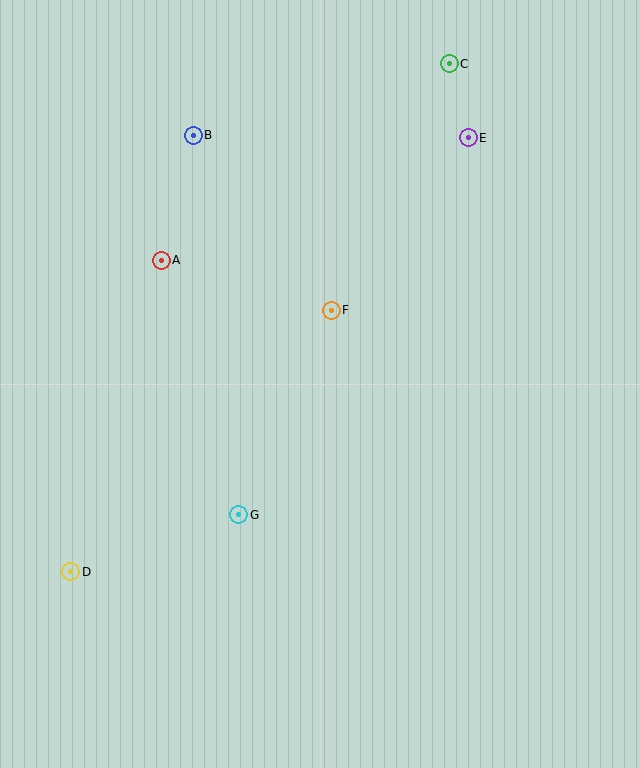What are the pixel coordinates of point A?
Point A is at (161, 260).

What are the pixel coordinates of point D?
Point D is at (71, 572).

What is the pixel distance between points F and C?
The distance between F and C is 274 pixels.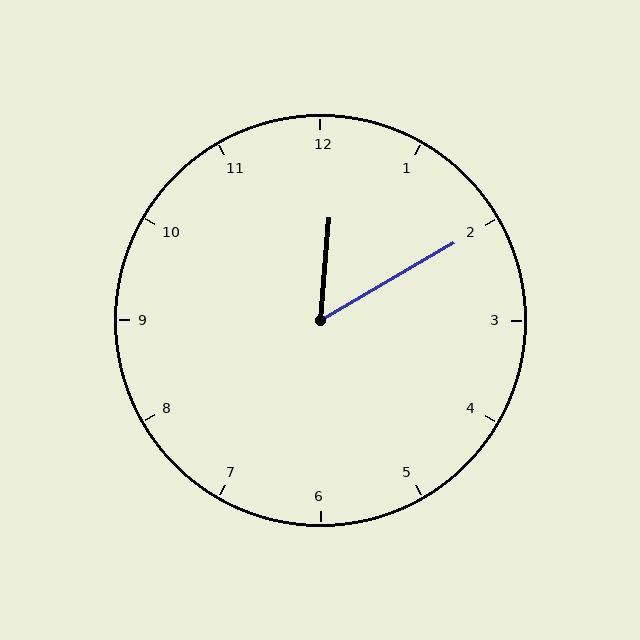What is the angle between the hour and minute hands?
Approximately 55 degrees.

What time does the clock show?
12:10.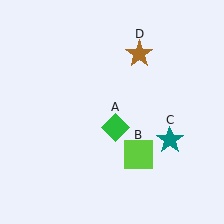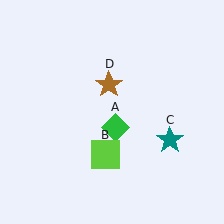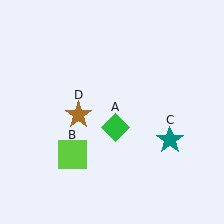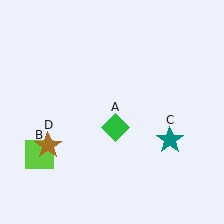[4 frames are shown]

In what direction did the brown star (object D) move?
The brown star (object D) moved down and to the left.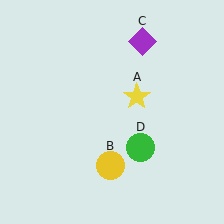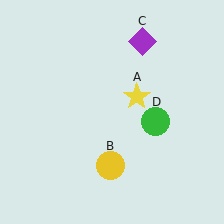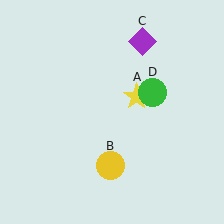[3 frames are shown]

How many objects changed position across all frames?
1 object changed position: green circle (object D).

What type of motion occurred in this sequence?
The green circle (object D) rotated counterclockwise around the center of the scene.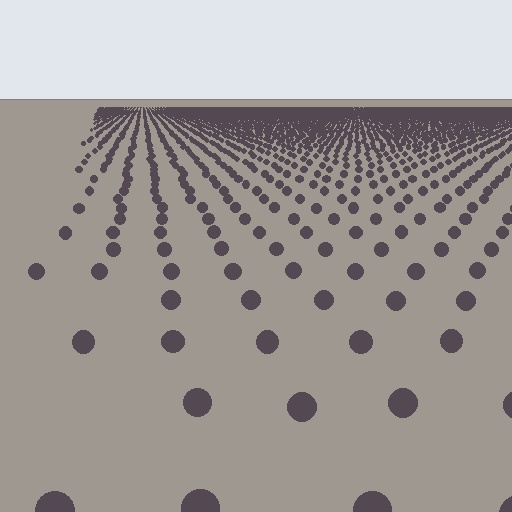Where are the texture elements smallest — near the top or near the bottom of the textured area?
Near the top.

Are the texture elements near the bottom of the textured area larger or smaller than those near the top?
Larger. Near the bottom, elements are closer to the viewer and appear at a bigger on-screen size.